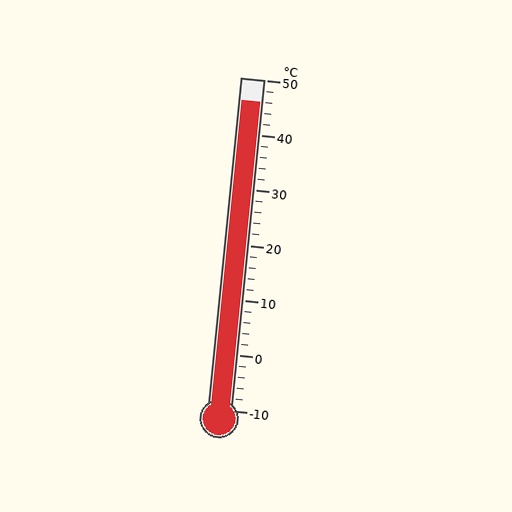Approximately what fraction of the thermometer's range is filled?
The thermometer is filled to approximately 95% of its range.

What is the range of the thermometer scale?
The thermometer scale ranges from -10°C to 50°C.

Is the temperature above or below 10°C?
The temperature is above 10°C.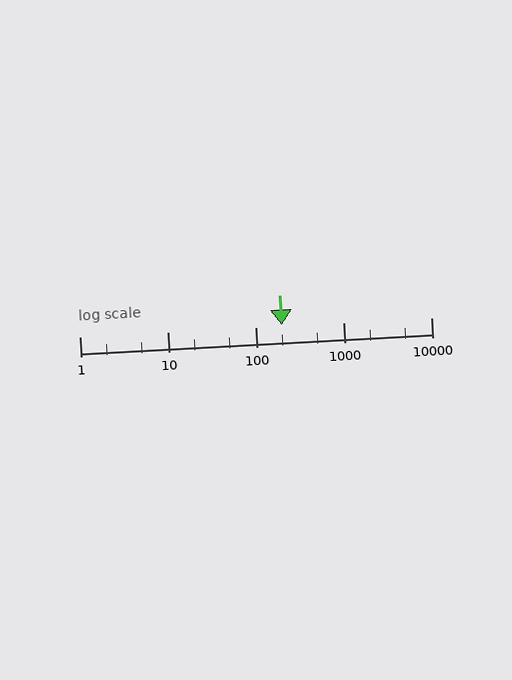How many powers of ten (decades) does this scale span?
The scale spans 4 decades, from 1 to 10000.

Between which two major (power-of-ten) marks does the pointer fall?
The pointer is between 100 and 1000.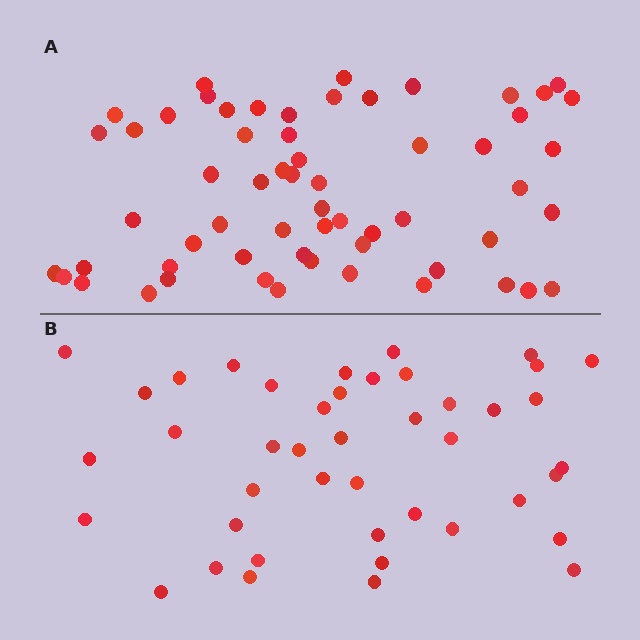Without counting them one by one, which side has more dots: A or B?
Region A (the top region) has more dots.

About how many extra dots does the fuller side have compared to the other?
Region A has approximately 15 more dots than region B.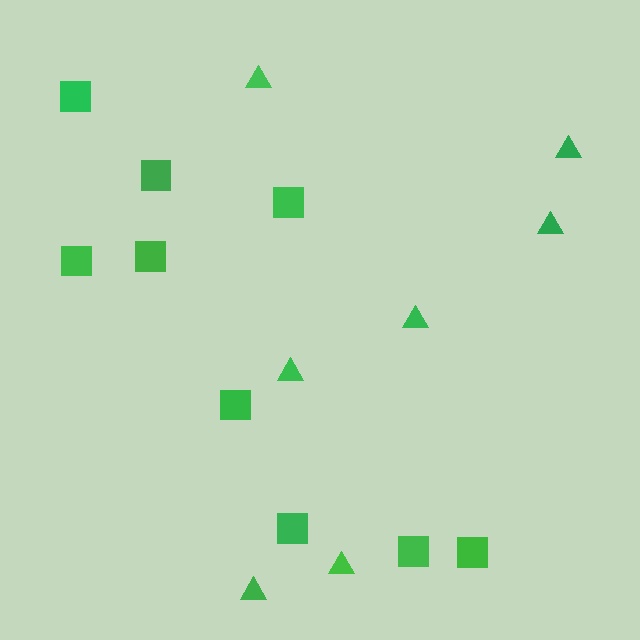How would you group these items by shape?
There are 2 groups: one group of squares (9) and one group of triangles (7).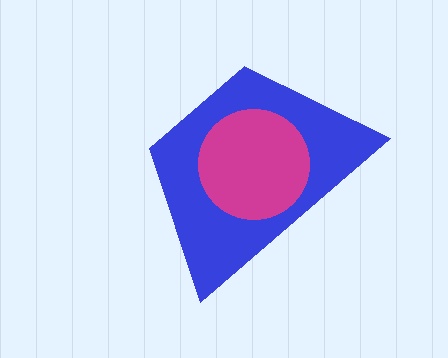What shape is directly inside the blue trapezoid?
The magenta circle.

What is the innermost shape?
The magenta circle.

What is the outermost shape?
The blue trapezoid.